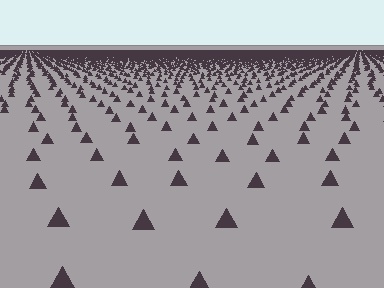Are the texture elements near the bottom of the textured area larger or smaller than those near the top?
Larger. Near the bottom, elements are closer to the viewer and appear at a bigger on-screen size.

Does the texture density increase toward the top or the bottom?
Density increases toward the top.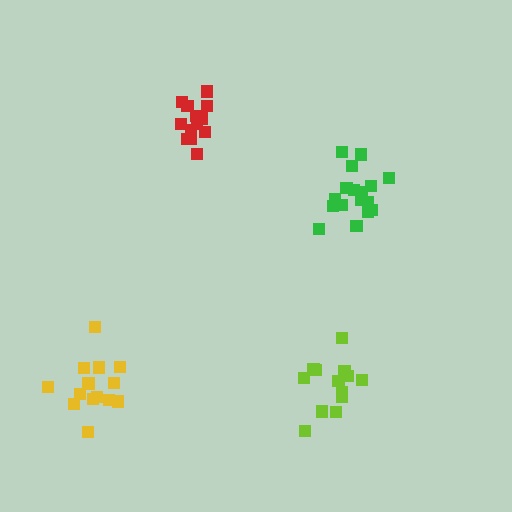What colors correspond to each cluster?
The clusters are colored: red, lime, green, yellow.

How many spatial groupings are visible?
There are 4 spatial groupings.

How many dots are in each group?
Group 1: 13 dots, Group 2: 13 dots, Group 3: 17 dots, Group 4: 14 dots (57 total).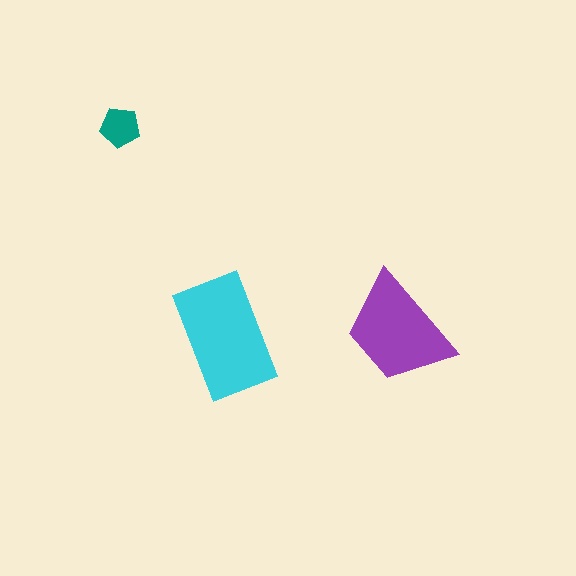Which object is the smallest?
The teal pentagon.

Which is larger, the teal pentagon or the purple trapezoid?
The purple trapezoid.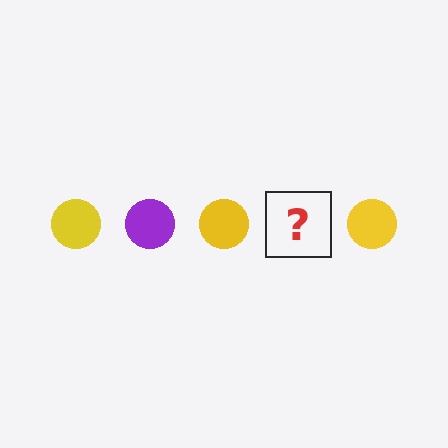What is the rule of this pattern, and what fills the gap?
The rule is that the pattern cycles through yellow, purple circles. The gap should be filled with a purple circle.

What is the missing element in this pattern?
The missing element is a purple circle.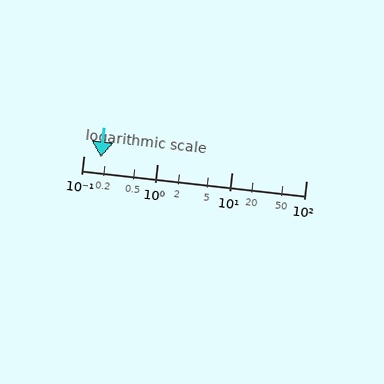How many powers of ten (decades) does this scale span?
The scale spans 3 decades, from 0.1 to 100.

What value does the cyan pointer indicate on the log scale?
The pointer indicates approximately 0.17.